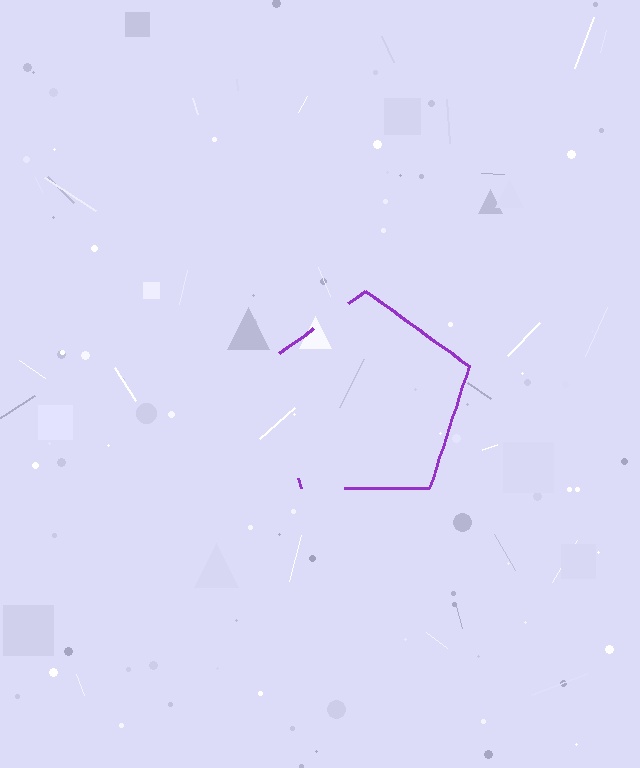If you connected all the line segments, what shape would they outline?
They would outline a pentagon.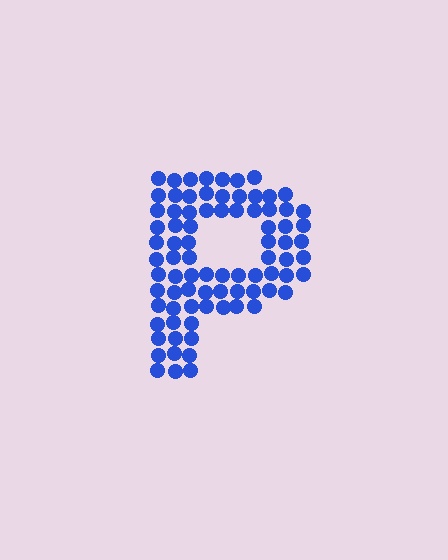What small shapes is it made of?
It is made of small circles.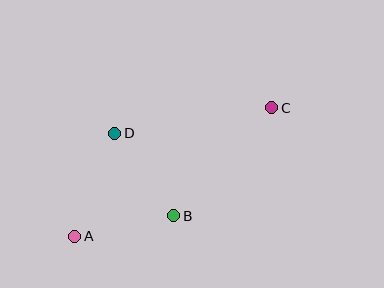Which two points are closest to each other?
Points A and B are closest to each other.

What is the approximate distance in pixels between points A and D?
The distance between A and D is approximately 110 pixels.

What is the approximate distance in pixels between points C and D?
The distance between C and D is approximately 159 pixels.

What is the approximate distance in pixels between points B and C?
The distance between B and C is approximately 146 pixels.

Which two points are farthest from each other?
Points A and C are farthest from each other.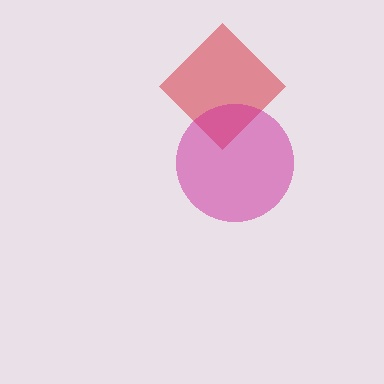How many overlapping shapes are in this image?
There are 2 overlapping shapes in the image.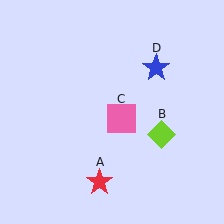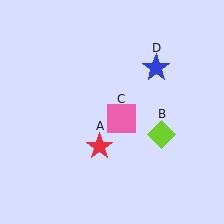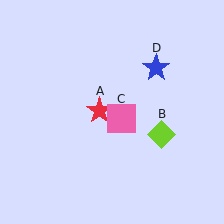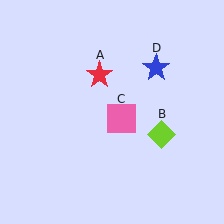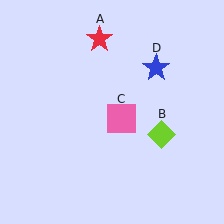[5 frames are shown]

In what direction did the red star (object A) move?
The red star (object A) moved up.